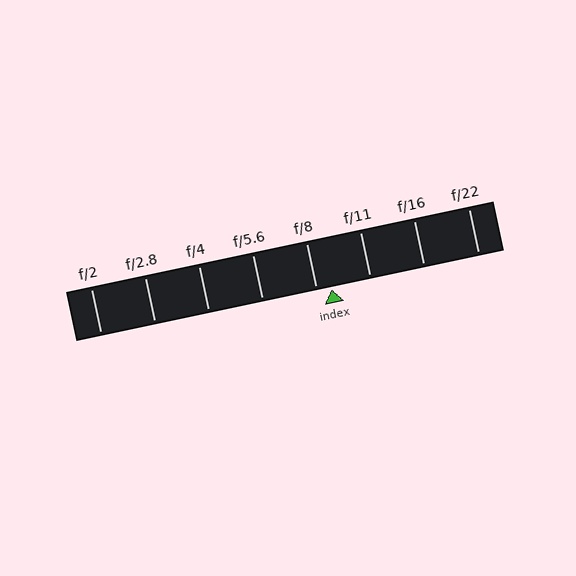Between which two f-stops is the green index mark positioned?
The index mark is between f/8 and f/11.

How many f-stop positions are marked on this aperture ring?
There are 8 f-stop positions marked.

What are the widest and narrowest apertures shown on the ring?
The widest aperture shown is f/2 and the narrowest is f/22.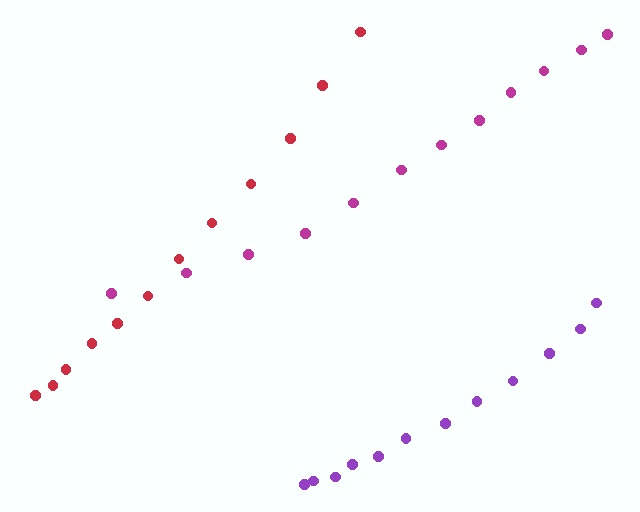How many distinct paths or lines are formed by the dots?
There are 3 distinct paths.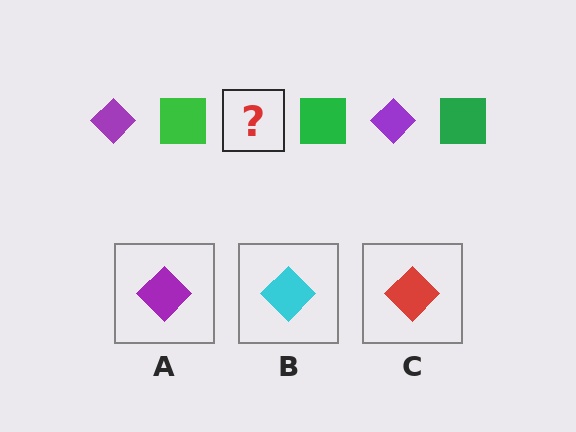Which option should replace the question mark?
Option A.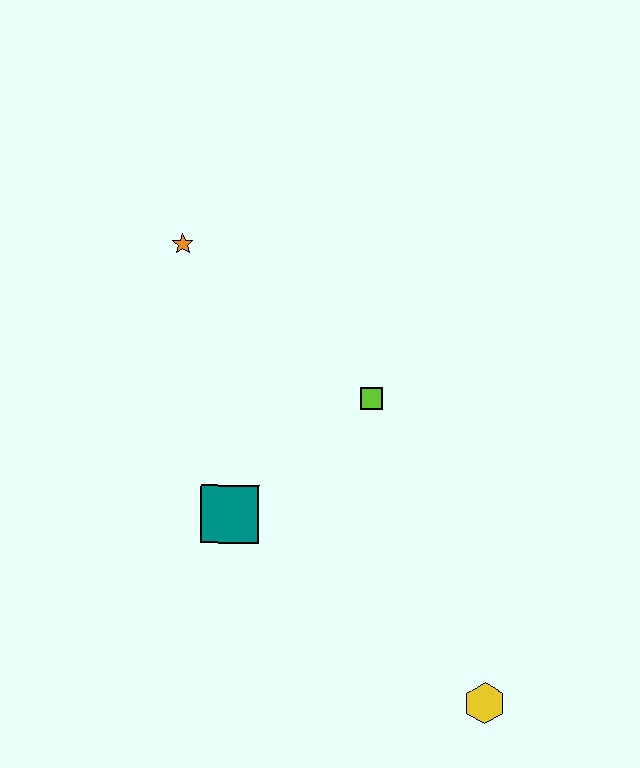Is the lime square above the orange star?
No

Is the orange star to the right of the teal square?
No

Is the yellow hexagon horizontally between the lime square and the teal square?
No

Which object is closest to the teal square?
The lime square is closest to the teal square.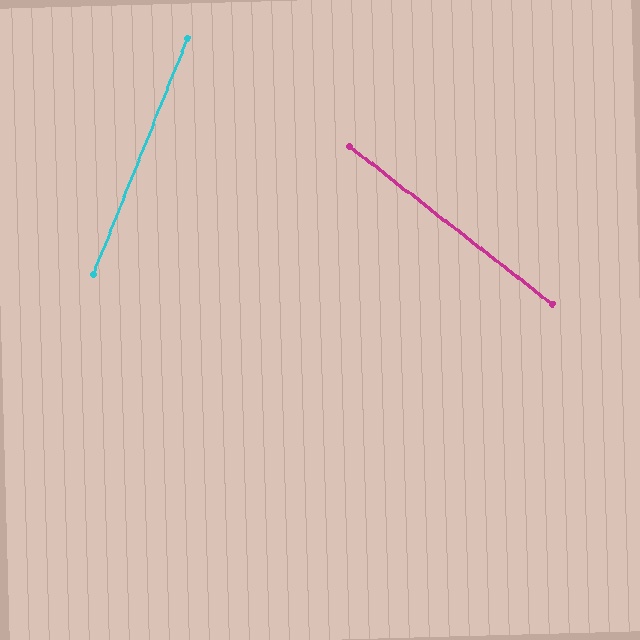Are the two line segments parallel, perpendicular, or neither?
Neither parallel nor perpendicular — they differ by about 74°.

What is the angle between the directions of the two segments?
Approximately 74 degrees.